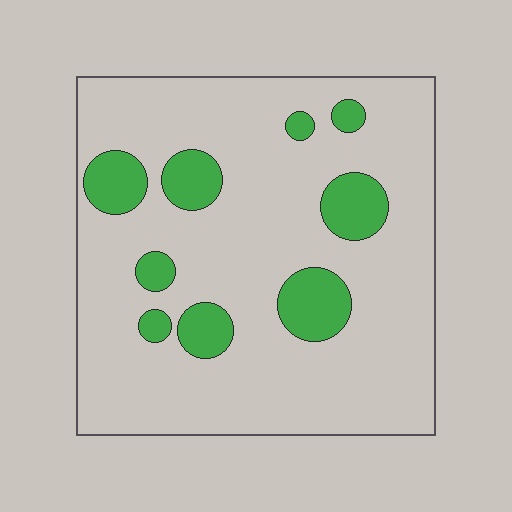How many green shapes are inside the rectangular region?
9.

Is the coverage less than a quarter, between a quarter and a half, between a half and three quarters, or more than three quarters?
Less than a quarter.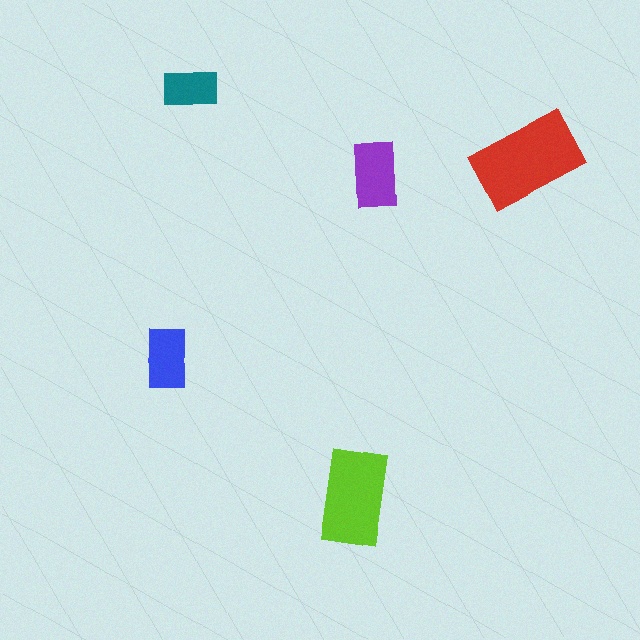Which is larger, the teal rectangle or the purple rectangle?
The purple one.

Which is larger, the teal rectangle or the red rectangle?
The red one.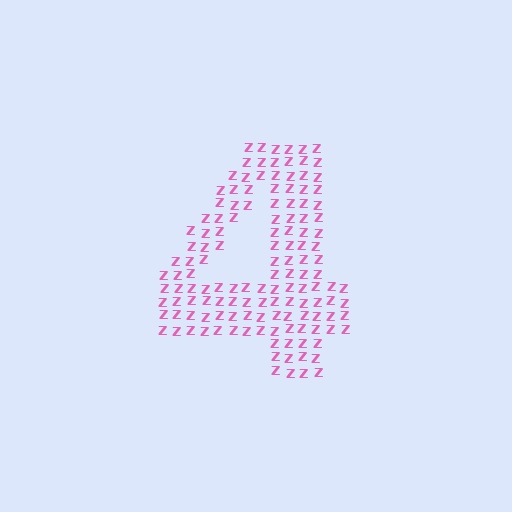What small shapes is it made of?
It is made of small letter Z's.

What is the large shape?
The large shape is the digit 4.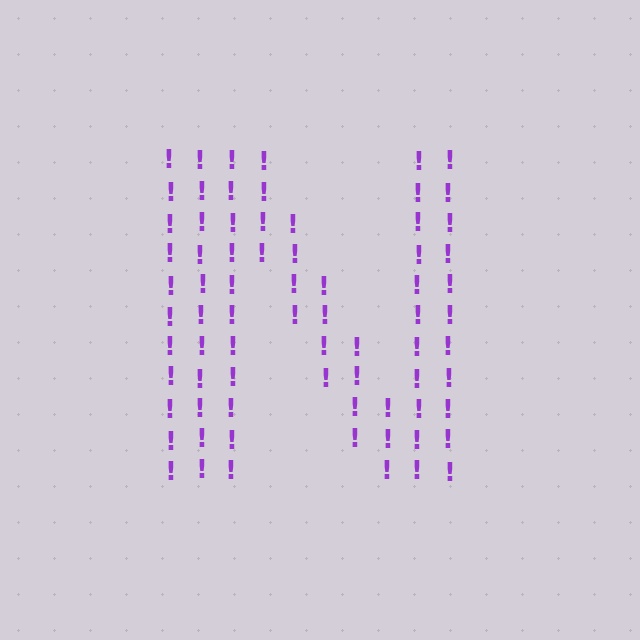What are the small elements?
The small elements are exclamation marks.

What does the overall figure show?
The overall figure shows the letter N.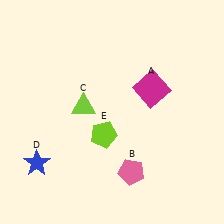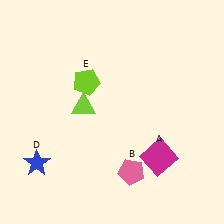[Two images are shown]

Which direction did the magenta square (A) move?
The magenta square (A) moved down.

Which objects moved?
The objects that moved are: the magenta square (A), the lime pentagon (E).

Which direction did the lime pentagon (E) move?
The lime pentagon (E) moved up.